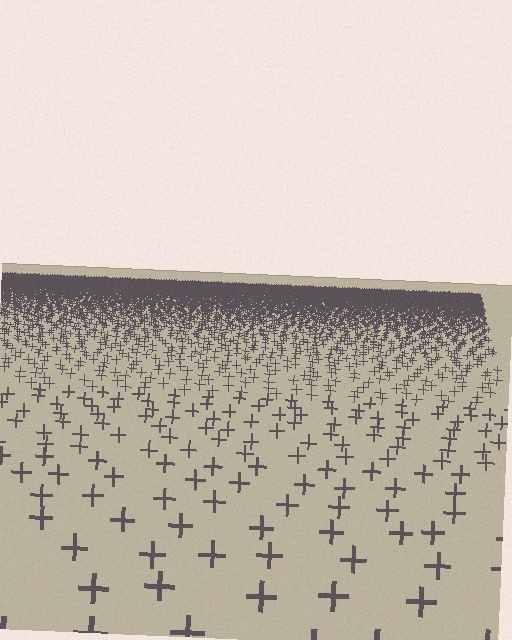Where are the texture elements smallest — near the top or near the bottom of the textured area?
Near the top.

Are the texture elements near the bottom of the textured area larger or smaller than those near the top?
Larger. Near the bottom, elements are closer to the viewer and appear at a bigger on-screen size.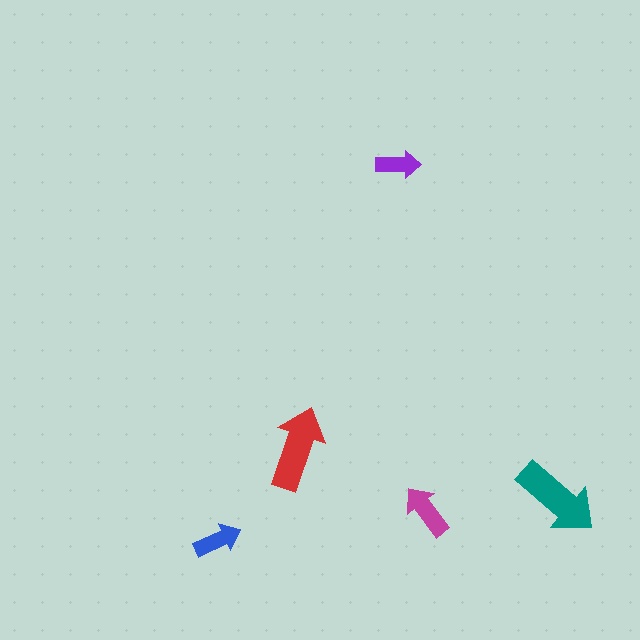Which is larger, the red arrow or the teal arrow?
The teal one.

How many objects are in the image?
There are 5 objects in the image.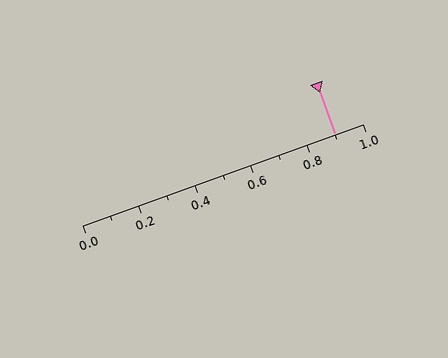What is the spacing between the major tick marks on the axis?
The major ticks are spaced 0.2 apart.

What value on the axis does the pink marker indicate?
The marker indicates approximately 0.9.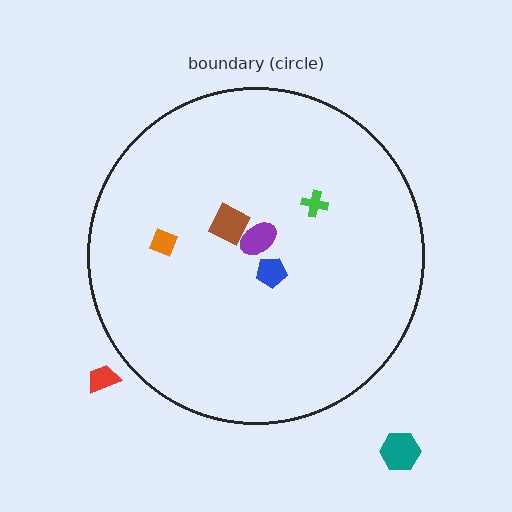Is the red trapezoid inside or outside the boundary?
Outside.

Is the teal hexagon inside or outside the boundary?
Outside.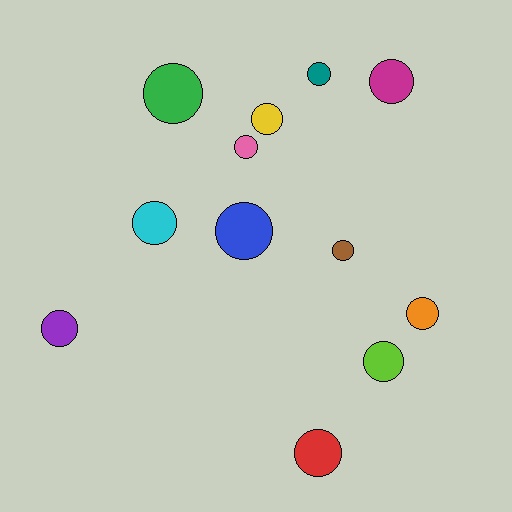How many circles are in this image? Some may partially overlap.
There are 12 circles.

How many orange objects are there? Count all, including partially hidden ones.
There is 1 orange object.